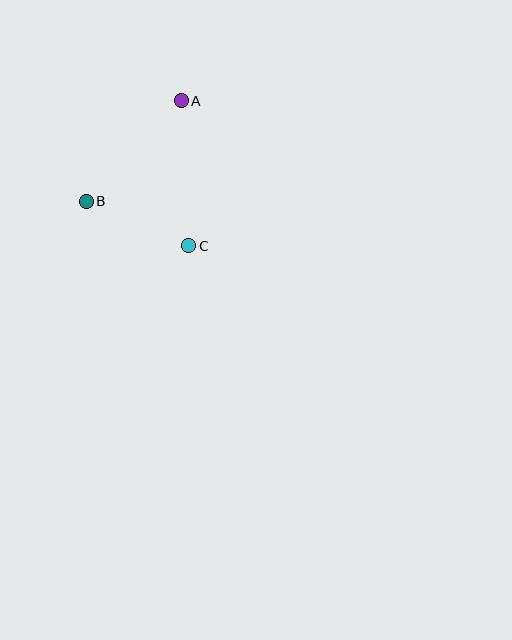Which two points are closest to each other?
Points B and C are closest to each other.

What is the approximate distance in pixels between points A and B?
The distance between A and B is approximately 138 pixels.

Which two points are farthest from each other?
Points A and C are farthest from each other.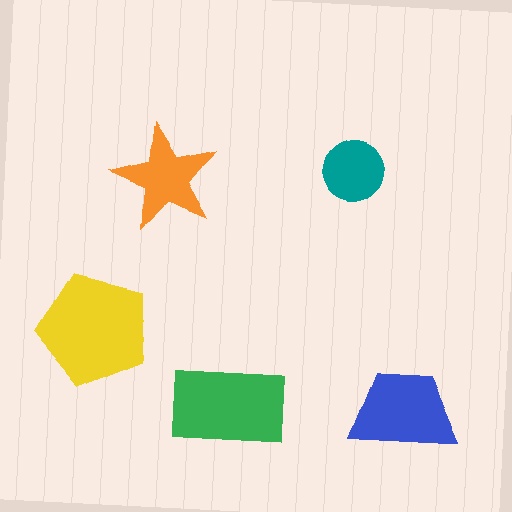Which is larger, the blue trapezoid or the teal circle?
The blue trapezoid.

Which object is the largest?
The yellow pentagon.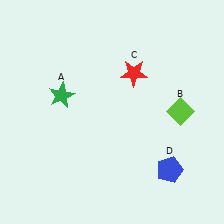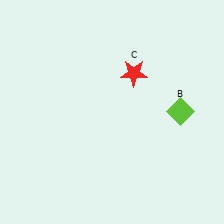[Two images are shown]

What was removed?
The green star (A), the blue pentagon (D) were removed in Image 2.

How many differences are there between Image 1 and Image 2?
There are 2 differences between the two images.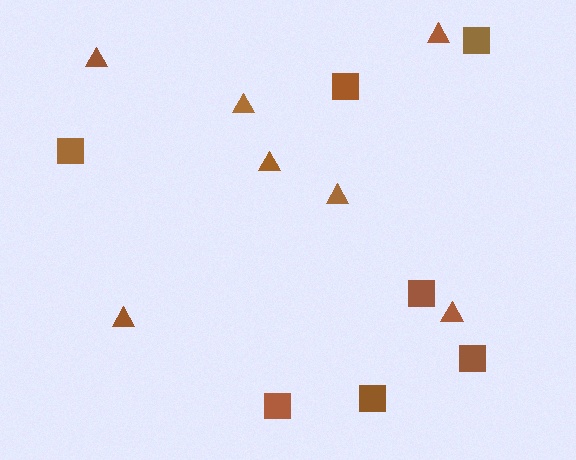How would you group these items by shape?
There are 2 groups: one group of squares (7) and one group of triangles (7).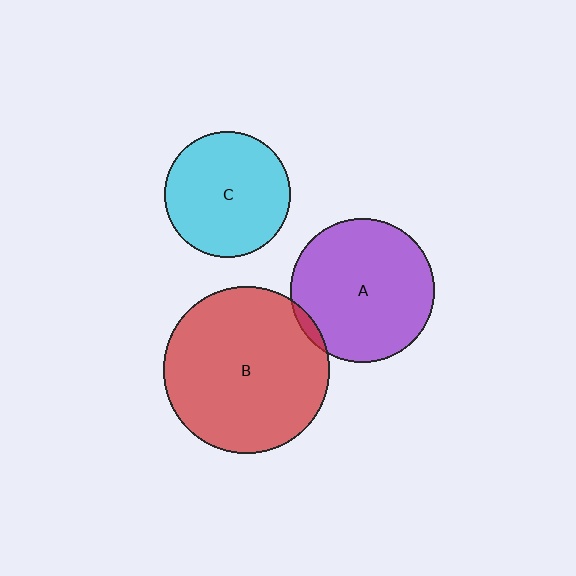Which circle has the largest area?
Circle B (red).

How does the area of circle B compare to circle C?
Approximately 1.8 times.